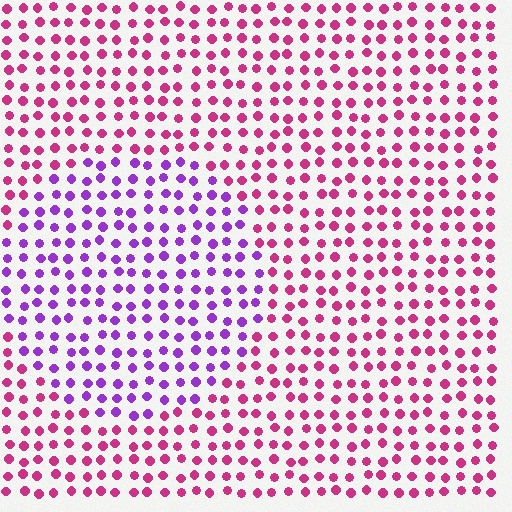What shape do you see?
I see a circle.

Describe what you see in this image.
The image is filled with small magenta elements in a uniform arrangement. A circle-shaped region is visible where the elements are tinted to a slightly different hue, forming a subtle color boundary.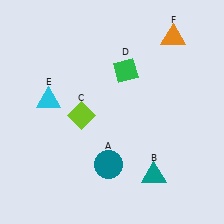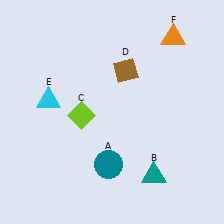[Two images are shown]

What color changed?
The diamond (D) changed from green in Image 1 to brown in Image 2.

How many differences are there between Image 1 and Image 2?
There is 1 difference between the two images.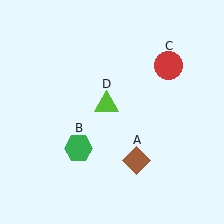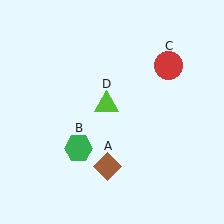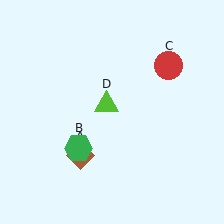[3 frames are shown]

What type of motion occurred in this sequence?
The brown diamond (object A) rotated clockwise around the center of the scene.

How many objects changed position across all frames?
1 object changed position: brown diamond (object A).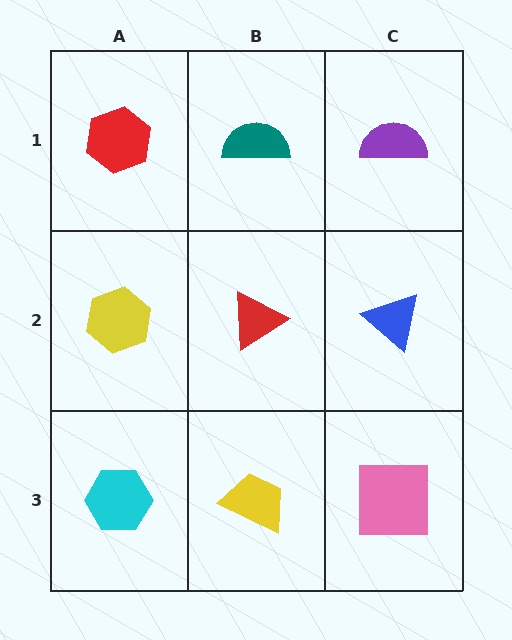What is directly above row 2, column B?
A teal semicircle.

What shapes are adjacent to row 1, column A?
A yellow hexagon (row 2, column A), a teal semicircle (row 1, column B).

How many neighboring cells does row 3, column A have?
2.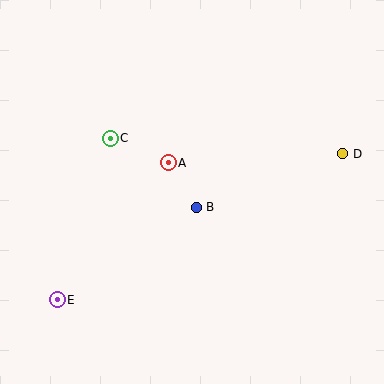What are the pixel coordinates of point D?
Point D is at (343, 154).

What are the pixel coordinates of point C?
Point C is at (110, 138).